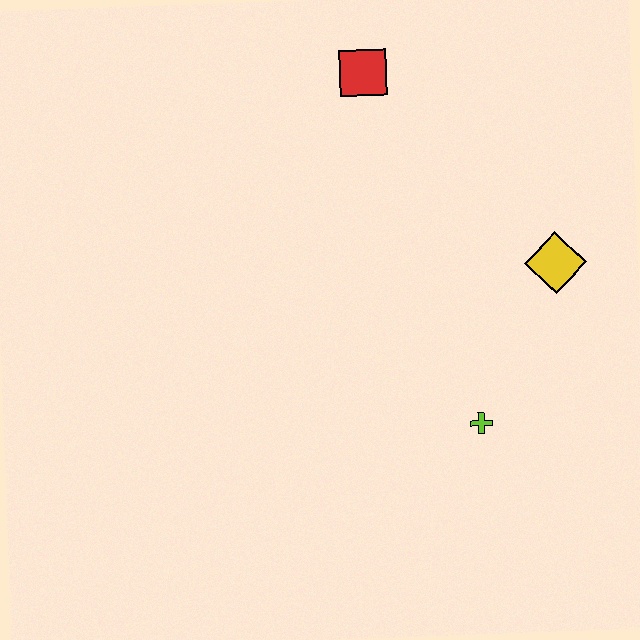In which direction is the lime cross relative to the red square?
The lime cross is below the red square.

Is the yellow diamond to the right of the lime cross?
Yes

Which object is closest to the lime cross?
The yellow diamond is closest to the lime cross.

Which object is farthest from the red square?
The lime cross is farthest from the red square.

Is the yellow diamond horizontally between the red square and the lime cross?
No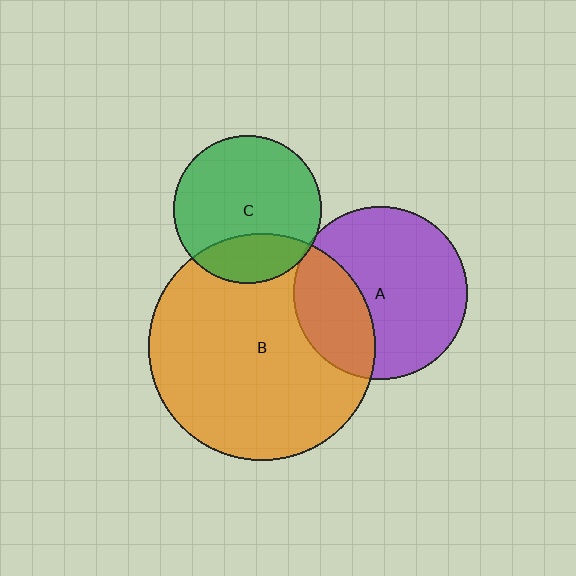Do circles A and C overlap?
Yes.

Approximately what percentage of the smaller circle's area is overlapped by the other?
Approximately 5%.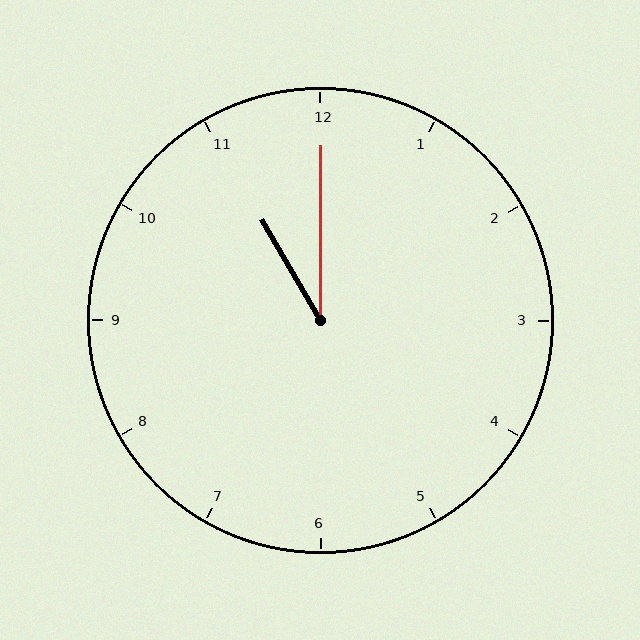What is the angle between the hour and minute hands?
Approximately 30 degrees.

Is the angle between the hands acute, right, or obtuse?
It is acute.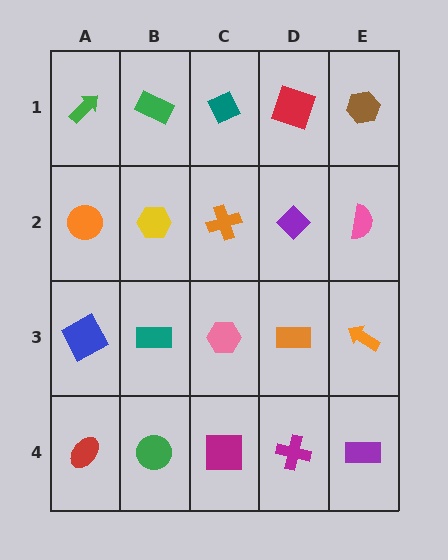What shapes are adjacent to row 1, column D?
A purple diamond (row 2, column D), a teal diamond (row 1, column C), a brown hexagon (row 1, column E).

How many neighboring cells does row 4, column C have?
3.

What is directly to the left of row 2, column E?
A purple diamond.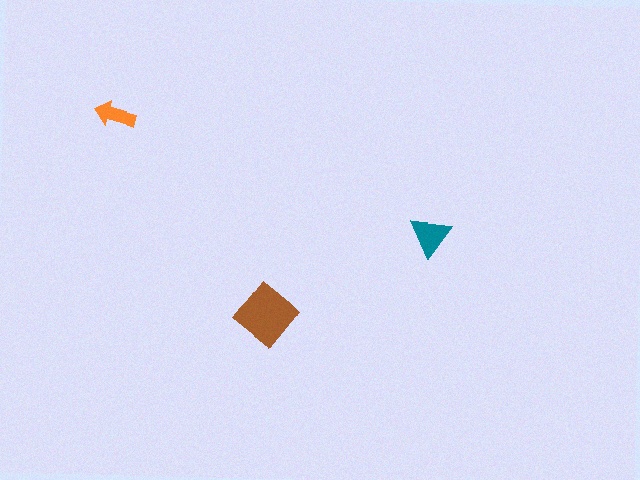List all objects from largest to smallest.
The brown diamond, the teal triangle, the orange arrow.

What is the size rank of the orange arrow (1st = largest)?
3rd.